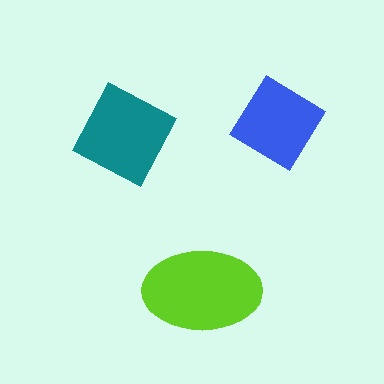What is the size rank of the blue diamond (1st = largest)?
3rd.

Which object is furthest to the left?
The teal square is leftmost.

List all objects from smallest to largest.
The blue diamond, the teal square, the lime ellipse.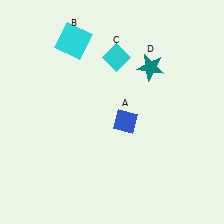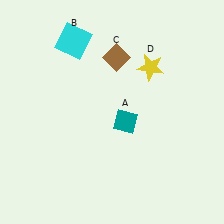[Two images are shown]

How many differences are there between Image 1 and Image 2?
There are 3 differences between the two images.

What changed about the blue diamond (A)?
In Image 1, A is blue. In Image 2, it changed to teal.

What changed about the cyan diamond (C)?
In Image 1, C is cyan. In Image 2, it changed to brown.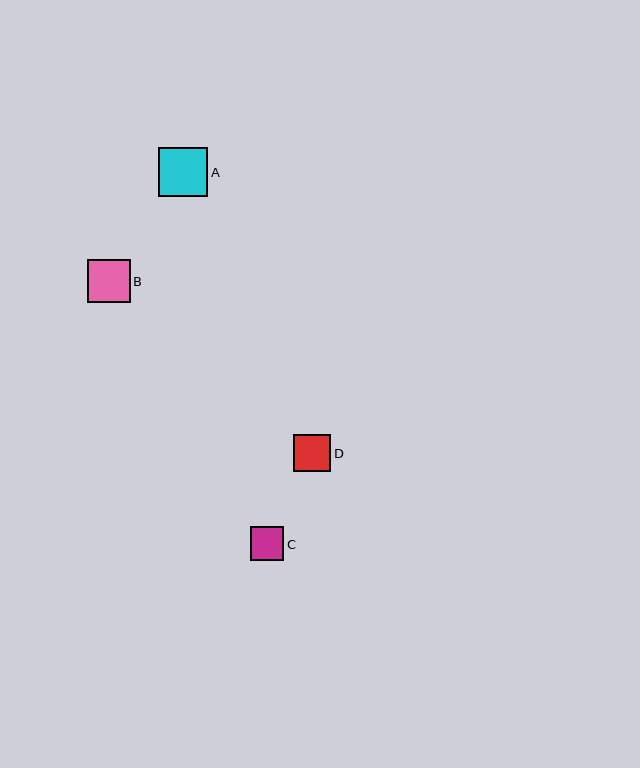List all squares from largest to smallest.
From largest to smallest: A, B, D, C.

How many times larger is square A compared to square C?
Square A is approximately 1.4 times the size of square C.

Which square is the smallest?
Square C is the smallest with a size of approximately 34 pixels.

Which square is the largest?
Square A is the largest with a size of approximately 49 pixels.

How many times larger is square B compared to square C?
Square B is approximately 1.3 times the size of square C.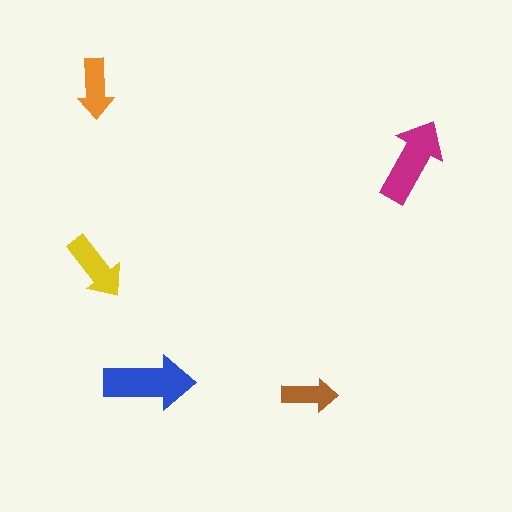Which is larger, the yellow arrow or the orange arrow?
The yellow one.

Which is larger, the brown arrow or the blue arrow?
The blue one.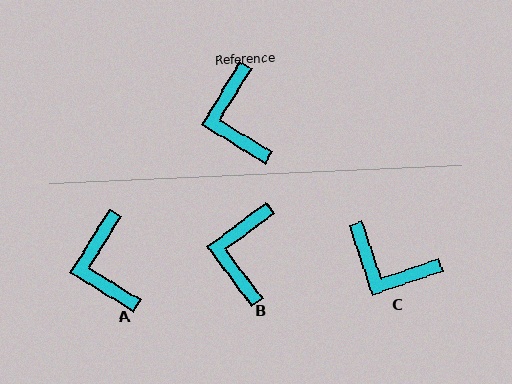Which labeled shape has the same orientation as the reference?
A.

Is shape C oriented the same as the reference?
No, it is off by about 50 degrees.